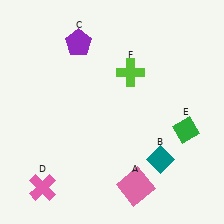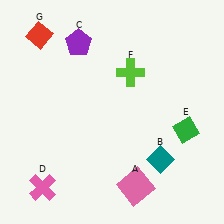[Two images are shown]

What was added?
A red diamond (G) was added in Image 2.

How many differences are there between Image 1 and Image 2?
There is 1 difference between the two images.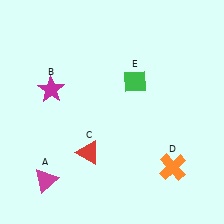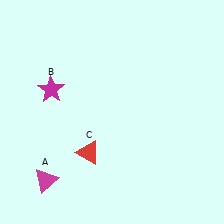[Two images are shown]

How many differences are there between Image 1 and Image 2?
There are 2 differences between the two images.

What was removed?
The green diamond (E), the orange cross (D) were removed in Image 2.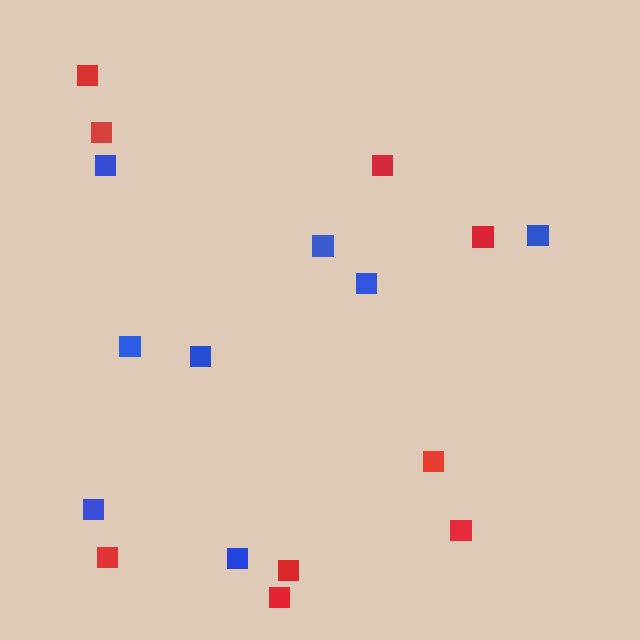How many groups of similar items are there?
There are 2 groups: one group of blue squares (8) and one group of red squares (9).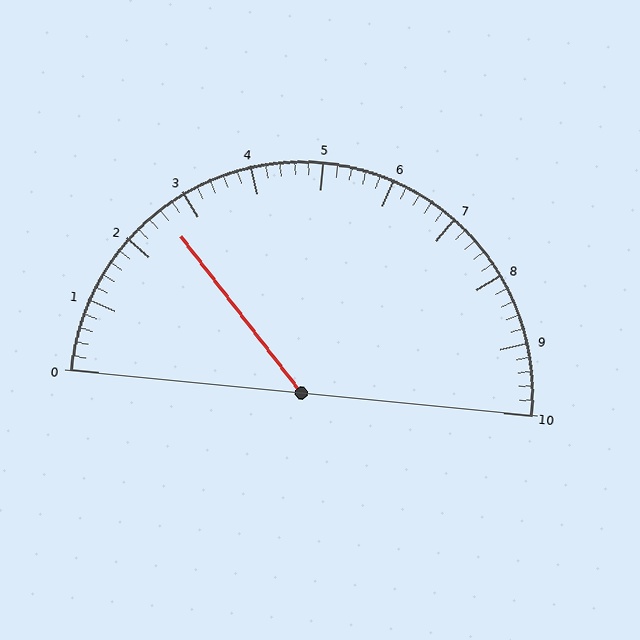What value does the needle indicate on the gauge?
The needle indicates approximately 2.6.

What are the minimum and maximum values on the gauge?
The gauge ranges from 0 to 10.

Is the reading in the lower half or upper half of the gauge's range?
The reading is in the lower half of the range (0 to 10).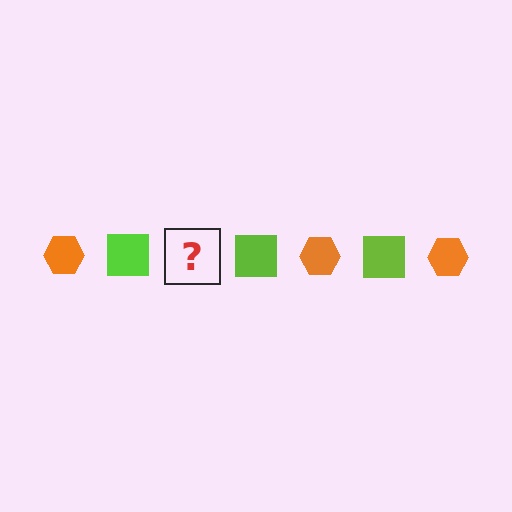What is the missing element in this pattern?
The missing element is an orange hexagon.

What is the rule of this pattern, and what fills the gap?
The rule is that the pattern alternates between orange hexagon and lime square. The gap should be filled with an orange hexagon.